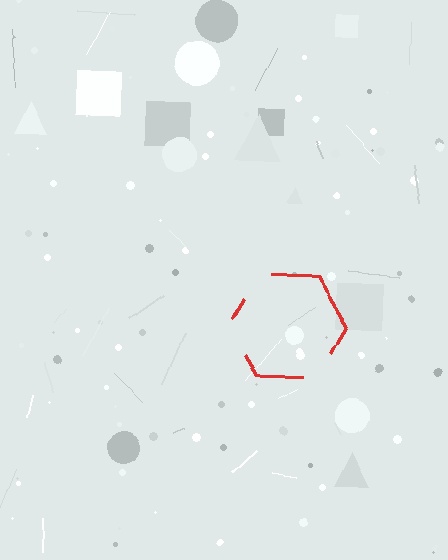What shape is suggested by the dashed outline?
The dashed outline suggests a hexagon.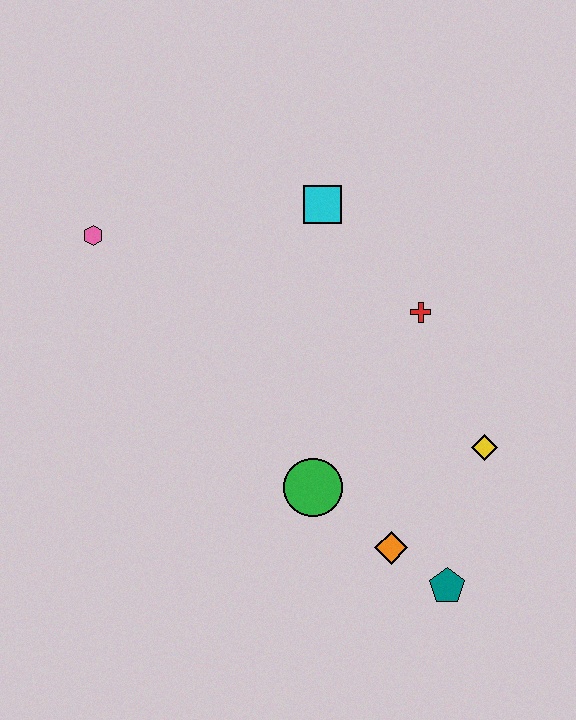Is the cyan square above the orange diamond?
Yes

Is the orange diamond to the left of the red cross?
Yes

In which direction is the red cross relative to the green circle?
The red cross is above the green circle.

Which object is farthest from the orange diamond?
The pink hexagon is farthest from the orange diamond.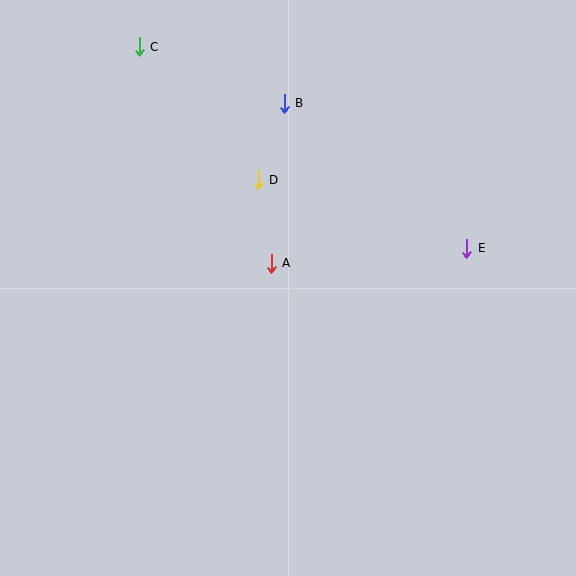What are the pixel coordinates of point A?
Point A is at (271, 263).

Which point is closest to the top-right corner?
Point E is closest to the top-right corner.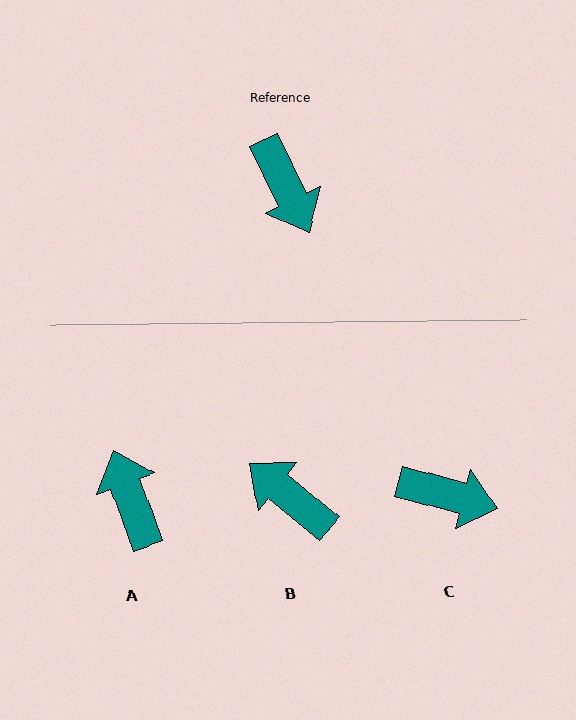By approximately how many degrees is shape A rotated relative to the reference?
Approximately 174 degrees counter-clockwise.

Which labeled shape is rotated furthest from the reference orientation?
A, about 174 degrees away.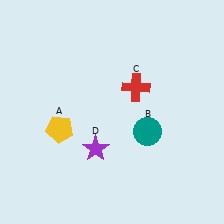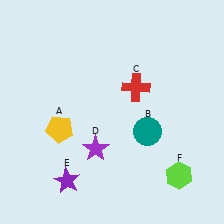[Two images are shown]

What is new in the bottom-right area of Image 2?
A lime hexagon (F) was added in the bottom-right area of Image 2.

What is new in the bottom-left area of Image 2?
A purple star (E) was added in the bottom-left area of Image 2.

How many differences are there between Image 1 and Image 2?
There are 2 differences between the two images.